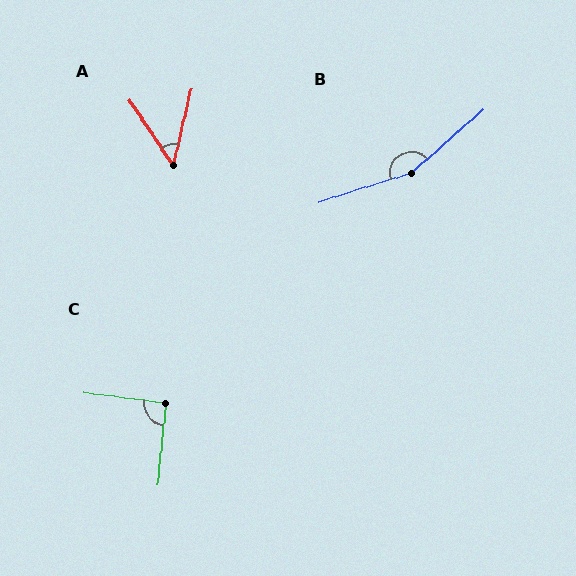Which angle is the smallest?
A, at approximately 47 degrees.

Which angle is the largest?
B, at approximately 156 degrees.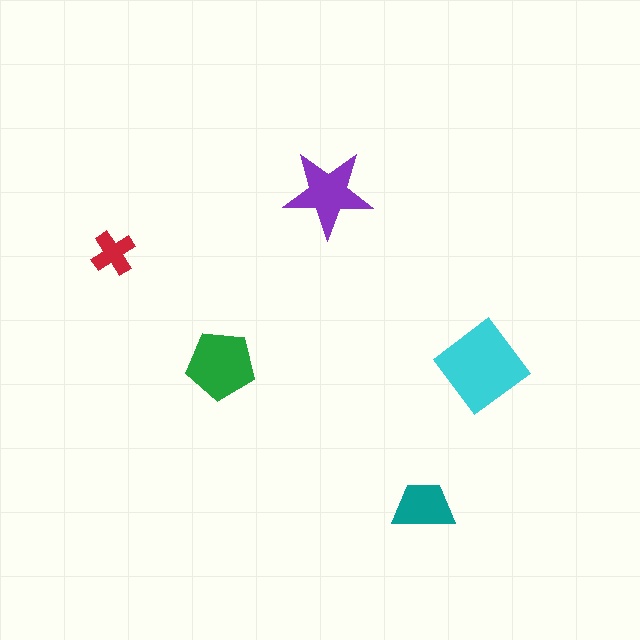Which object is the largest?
The cyan diamond.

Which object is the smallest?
The red cross.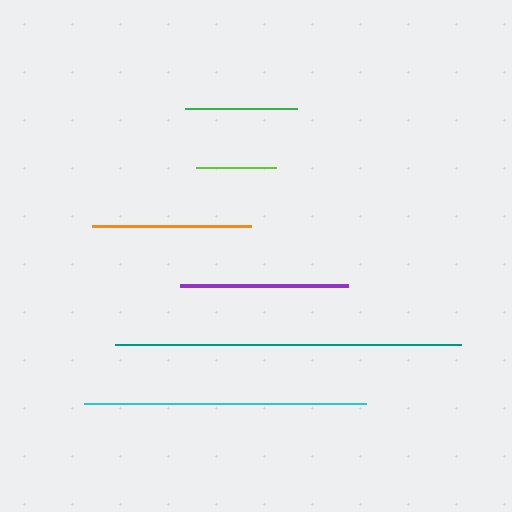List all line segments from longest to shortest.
From longest to shortest: teal, cyan, purple, orange, green, lime.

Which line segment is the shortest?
The lime line is the shortest at approximately 80 pixels.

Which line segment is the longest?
The teal line is the longest at approximately 347 pixels.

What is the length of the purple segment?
The purple segment is approximately 168 pixels long.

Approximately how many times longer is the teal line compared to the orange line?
The teal line is approximately 2.2 times the length of the orange line.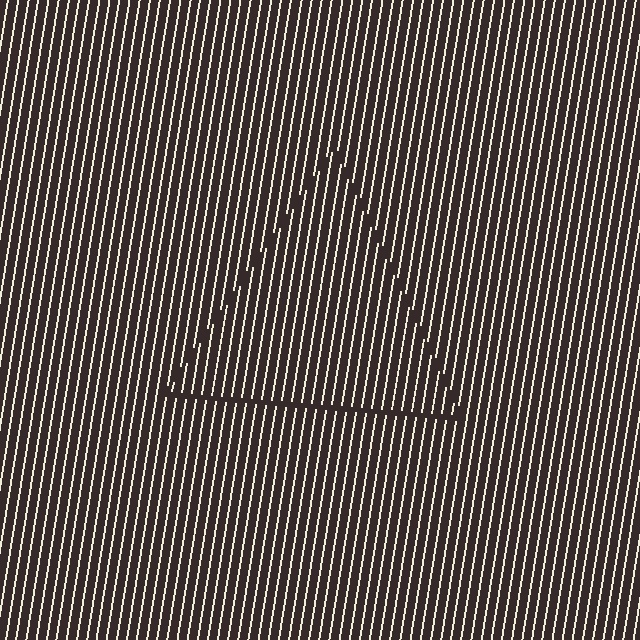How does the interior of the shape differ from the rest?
The interior of the shape contains the same grating, shifted by half a period — the contour is defined by the phase discontinuity where line-ends from the inner and outer gratings abut.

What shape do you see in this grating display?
An illusory triangle. The interior of the shape contains the same grating, shifted by half a period — the contour is defined by the phase discontinuity where line-ends from the inner and outer gratings abut.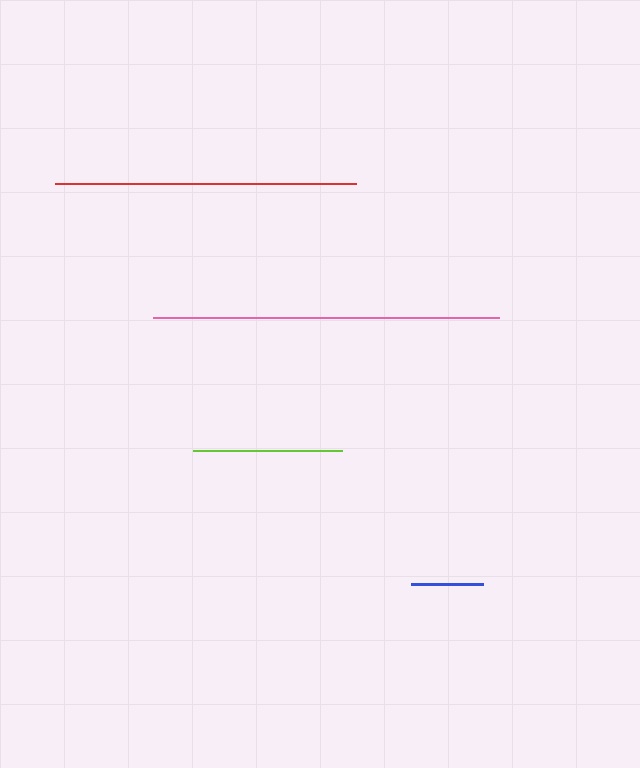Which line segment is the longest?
The pink line is the longest at approximately 347 pixels.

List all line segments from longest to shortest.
From longest to shortest: pink, red, lime, blue.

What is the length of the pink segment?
The pink segment is approximately 347 pixels long.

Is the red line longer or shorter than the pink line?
The pink line is longer than the red line.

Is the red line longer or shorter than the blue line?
The red line is longer than the blue line.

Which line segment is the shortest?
The blue line is the shortest at approximately 73 pixels.